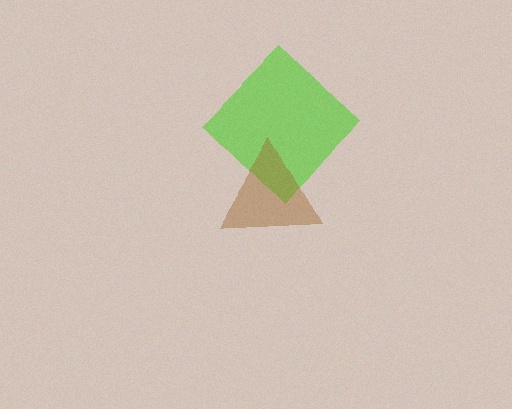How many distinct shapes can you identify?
There are 2 distinct shapes: a lime diamond, a brown triangle.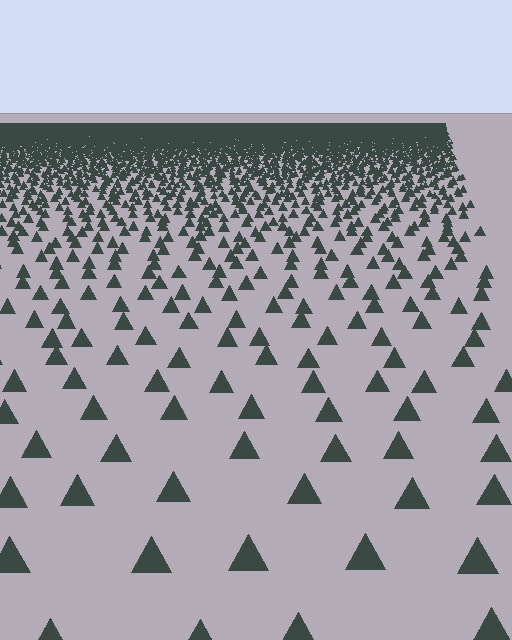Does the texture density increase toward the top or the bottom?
Density increases toward the top.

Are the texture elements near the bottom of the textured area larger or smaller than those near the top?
Larger. Near the bottom, elements are closer to the viewer and appear at a bigger on-screen size.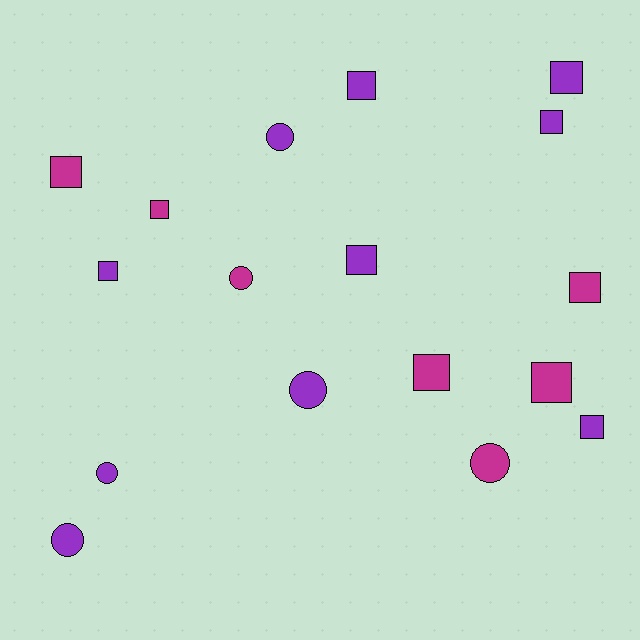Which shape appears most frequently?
Square, with 11 objects.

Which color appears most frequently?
Purple, with 10 objects.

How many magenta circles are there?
There are 2 magenta circles.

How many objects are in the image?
There are 17 objects.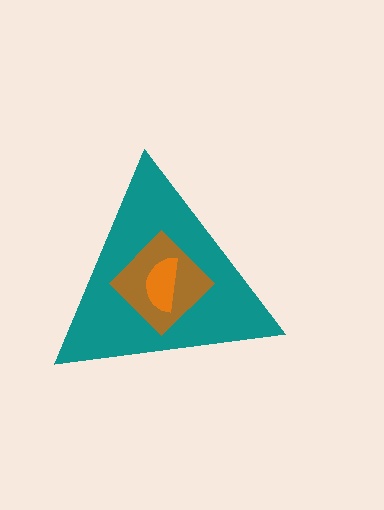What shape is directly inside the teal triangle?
The brown diamond.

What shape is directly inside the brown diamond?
The orange semicircle.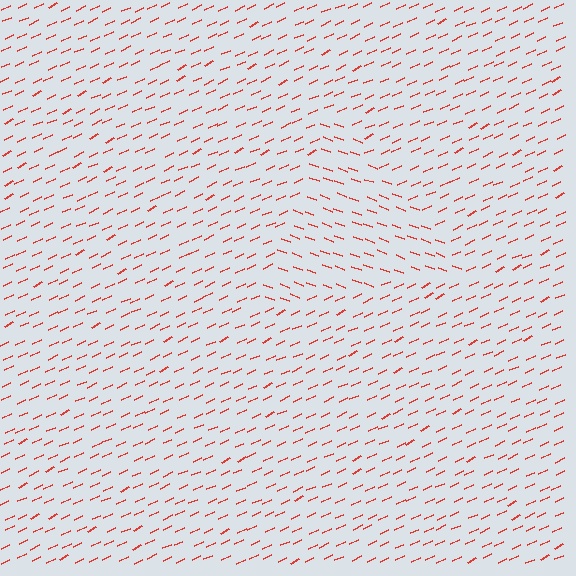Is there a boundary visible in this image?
Yes, there is a texture boundary formed by a change in line orientation.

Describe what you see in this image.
The image is filled with small red line segments. A triangle region in the image has lines oriented differently from the surrounding lines, creating a visible texture boundary.